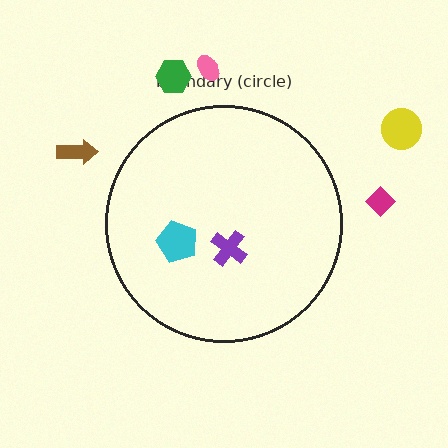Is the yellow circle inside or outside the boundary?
Outside.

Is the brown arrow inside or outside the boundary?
Outside.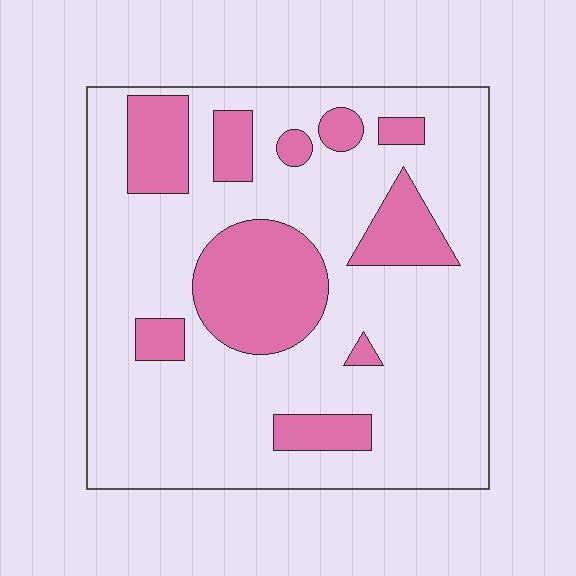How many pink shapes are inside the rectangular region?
10.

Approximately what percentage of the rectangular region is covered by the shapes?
Approximately 25%.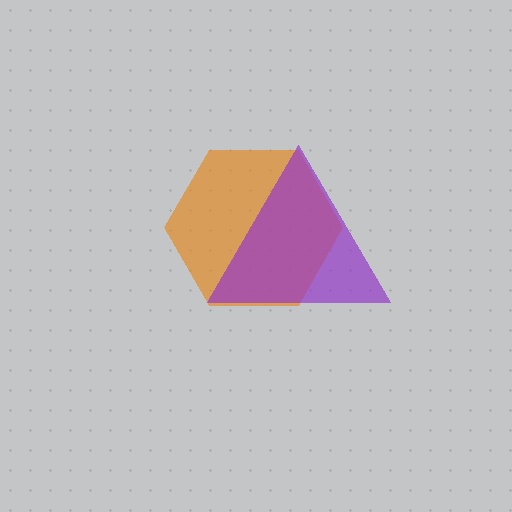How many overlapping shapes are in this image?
There are 2 overlapping shapes in the image.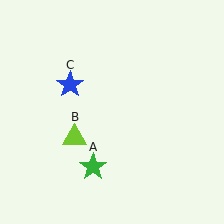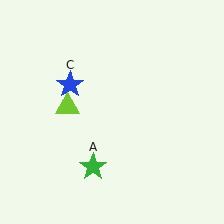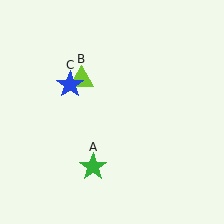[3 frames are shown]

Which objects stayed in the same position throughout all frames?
Green star (object A) and blue star (object C) remained stationary.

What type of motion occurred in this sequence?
The lime triangle (object B) rotated clockwise around the center of the scene.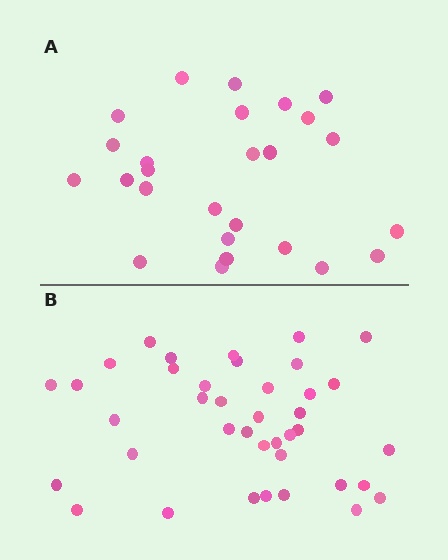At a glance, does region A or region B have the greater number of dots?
Region B (the bottom region) has more dots.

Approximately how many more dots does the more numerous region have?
Region B has approximately 15 more dots than region A.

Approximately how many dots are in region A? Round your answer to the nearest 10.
About 30 dots. (The exact count is 26, which rounds to 30.)